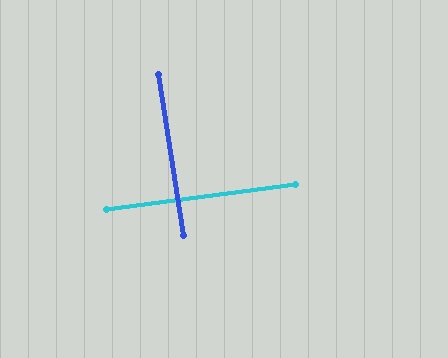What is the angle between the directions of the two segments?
Approximately 88 degrees.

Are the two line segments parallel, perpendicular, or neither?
Perpendicular — they meet at approximately 88°.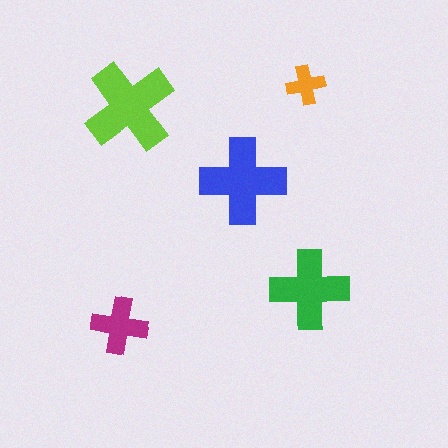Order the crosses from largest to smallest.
the lime one, the blue one, the green one, the magenta one, the orange one.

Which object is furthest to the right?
The green cross is rightmost.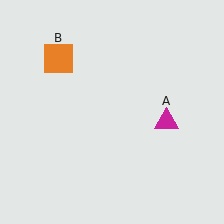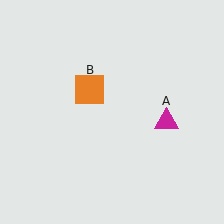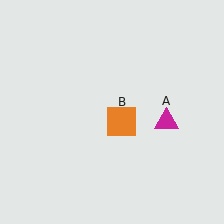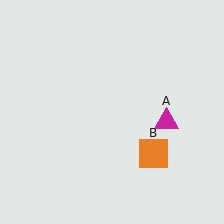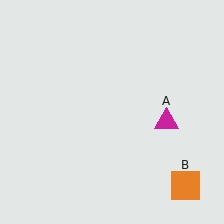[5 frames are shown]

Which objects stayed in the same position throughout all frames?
Magenta triangle (object A) remained stationary.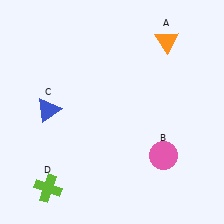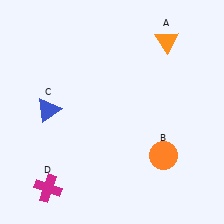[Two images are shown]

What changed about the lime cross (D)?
In Image 1, D is lime. In Image 2, it changed to magenta.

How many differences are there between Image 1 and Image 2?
There are 2 differences between the two images.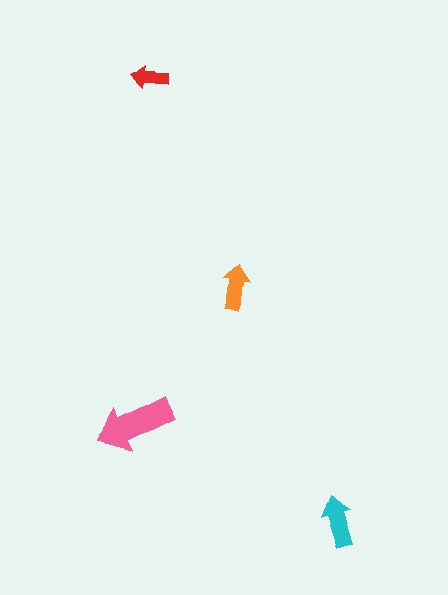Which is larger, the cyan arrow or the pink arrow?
The pink one.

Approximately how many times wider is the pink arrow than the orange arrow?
About 1.5 times wider.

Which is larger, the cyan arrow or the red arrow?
The cyan one.